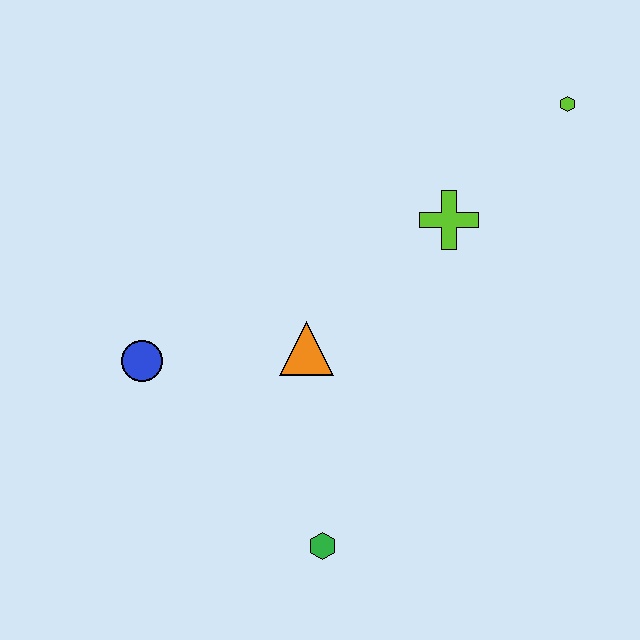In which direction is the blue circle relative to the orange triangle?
The blue circle is to the left of the orange triangle.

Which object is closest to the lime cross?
The lime hexagon is closest to the lime cross.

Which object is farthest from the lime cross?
The green hexagon is farthest from the lime cross.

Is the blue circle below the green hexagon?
No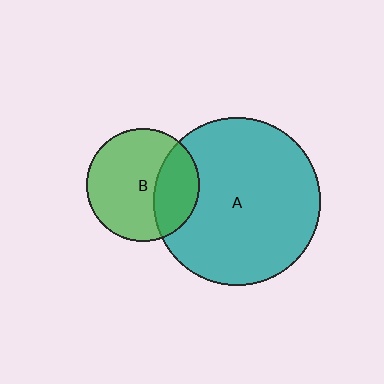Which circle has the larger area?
Circle A (teal).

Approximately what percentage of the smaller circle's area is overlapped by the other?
Approximately 30%.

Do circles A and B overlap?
Yes.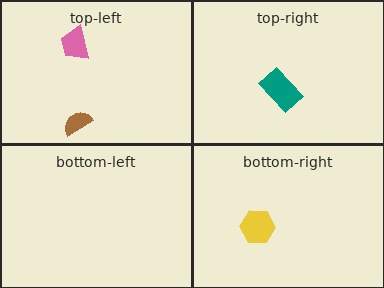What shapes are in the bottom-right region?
The yellow hexagon.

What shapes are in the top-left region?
The brown semicircle, the pink trapezoid.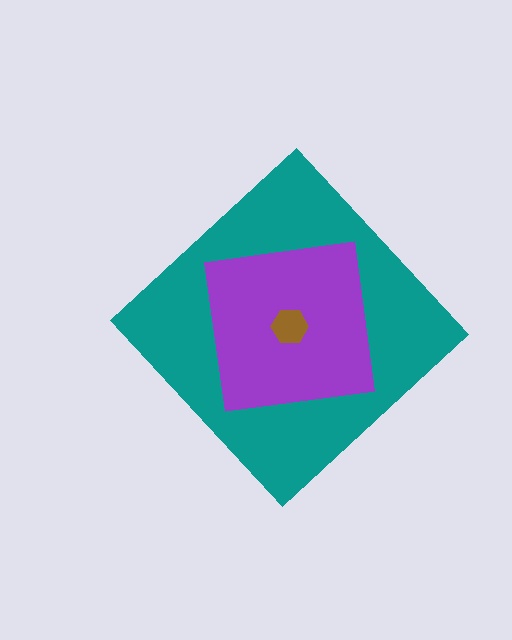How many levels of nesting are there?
3.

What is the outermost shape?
The teal diamond.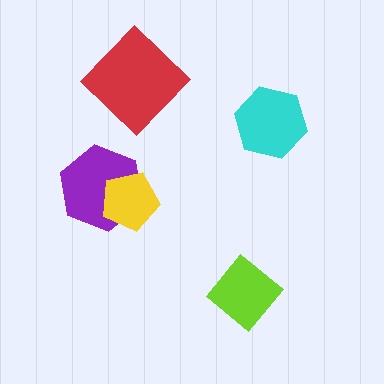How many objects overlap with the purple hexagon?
1 object overlaps with the purple hexagon.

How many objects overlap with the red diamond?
0 objects overlap with the red diamond.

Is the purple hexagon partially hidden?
Yes, it is partially covered by another shape.